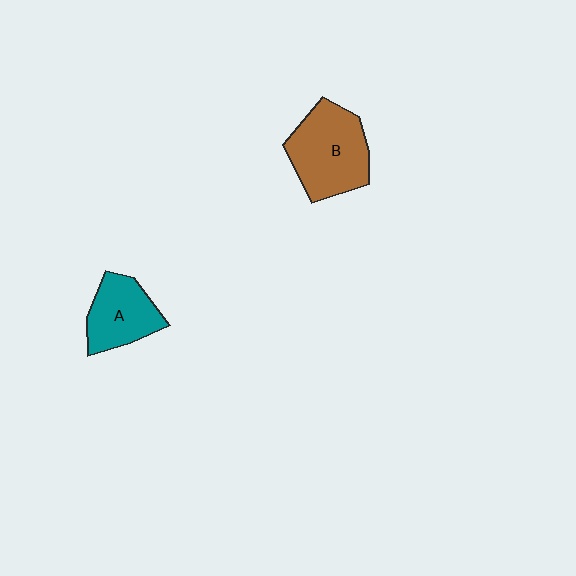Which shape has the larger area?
Shape B (brown).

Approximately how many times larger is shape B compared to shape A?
Approximately 1.4 times.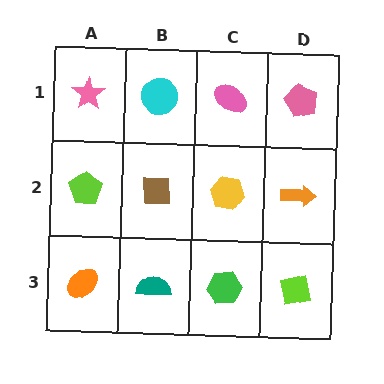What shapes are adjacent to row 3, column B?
A brown square (row 2, column B), an orange ellipse (row 3, column A), a green hexagon (row 3, column C).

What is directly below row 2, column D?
A lime square.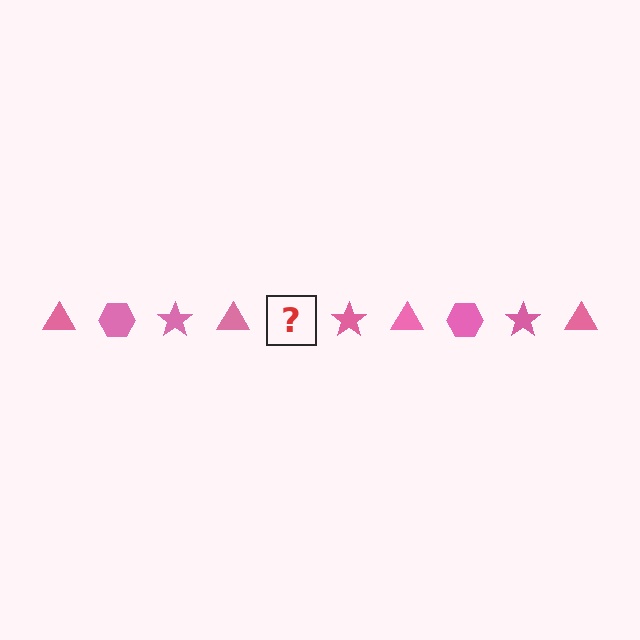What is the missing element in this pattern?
The missing element is a pink hexagon.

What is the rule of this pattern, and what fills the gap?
The rule is that the pattern cycles through triangle, hexagon, star shapes in pink. The gap should be filled with a pink hexagon.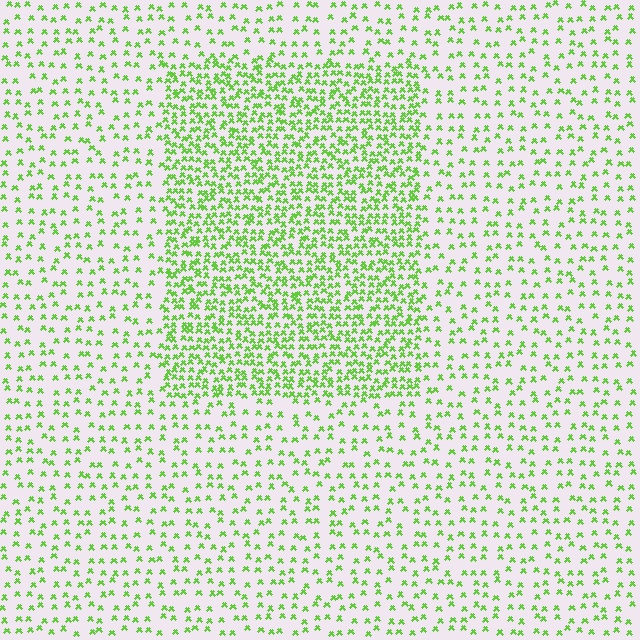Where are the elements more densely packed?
The elements are more densely packed inside the rectangle boundary.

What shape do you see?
I see a rectangle.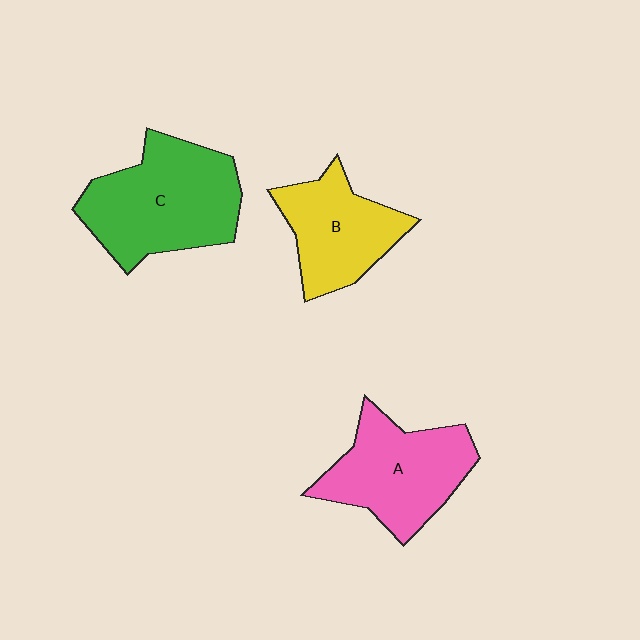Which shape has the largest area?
Shape C (green).